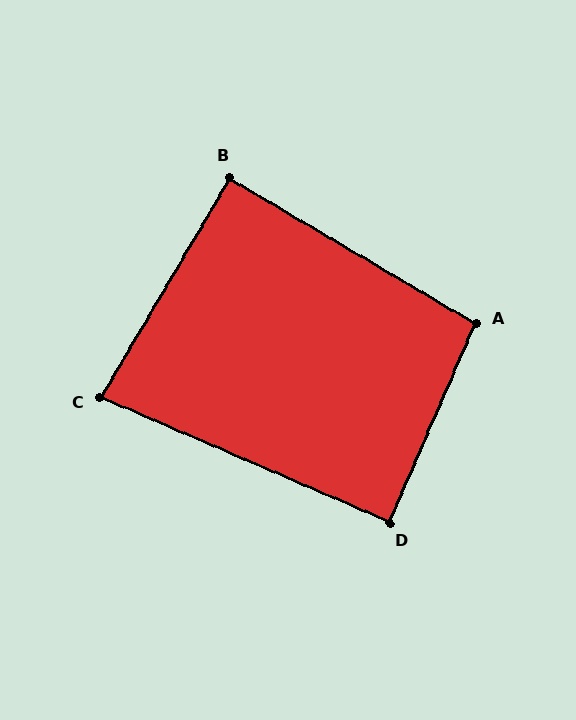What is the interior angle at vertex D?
Approximately 90 degrees (approximately right).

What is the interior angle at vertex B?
Approximately 90 degrees (approximately right).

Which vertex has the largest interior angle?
A, at approximately 97 degrees.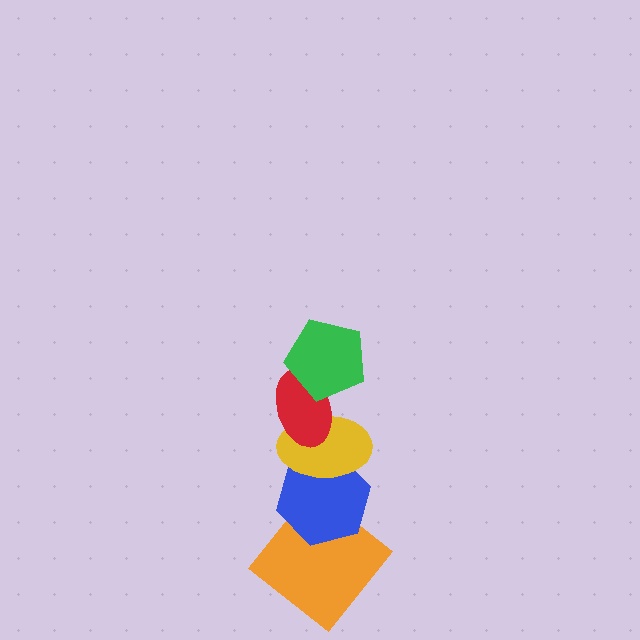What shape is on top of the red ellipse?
The green pentagon is on top of the red ellipse.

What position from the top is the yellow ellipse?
The yellow ellipse is 3rd from the top.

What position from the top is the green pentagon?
The green pentagon is 1st from the top.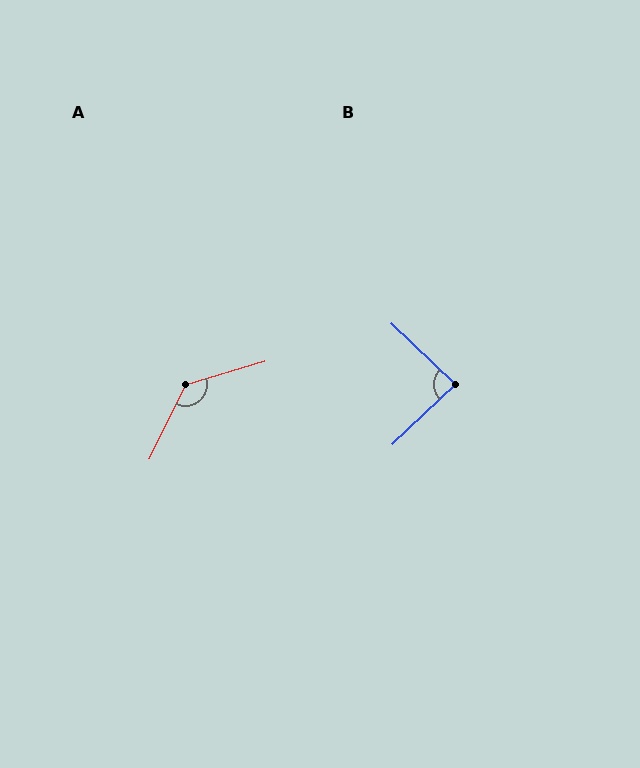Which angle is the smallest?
B, at approximately 87 degrees.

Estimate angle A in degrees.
Approximately 132 degrees.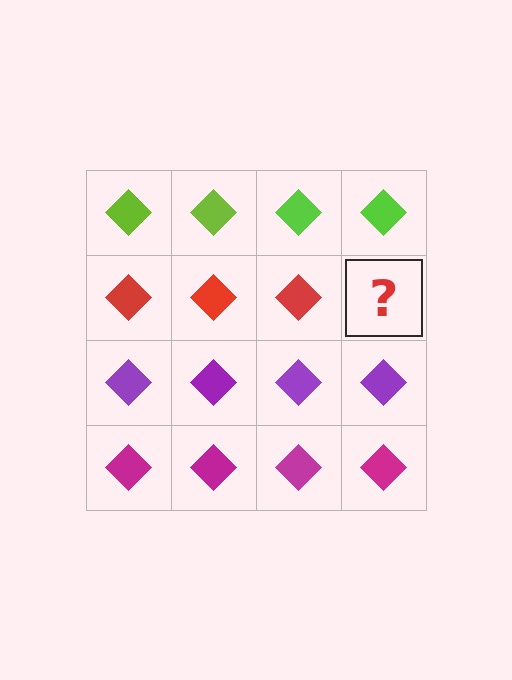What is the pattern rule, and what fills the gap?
The rule is that each row has a consistent color. The gap should be filled with a red diamond.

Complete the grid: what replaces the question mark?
The question mark should be replaced with a red diamond.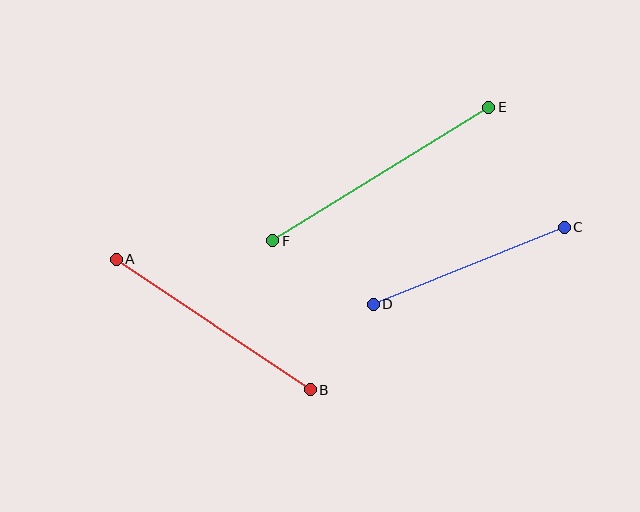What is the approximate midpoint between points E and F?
The midpoint is at approximately (381, 174) pixels.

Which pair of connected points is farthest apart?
Points E and F are farthest apart.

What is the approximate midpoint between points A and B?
The midpoint is at approximately (213, 324) pixels.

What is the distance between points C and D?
The distance is approximately 206 pixels.